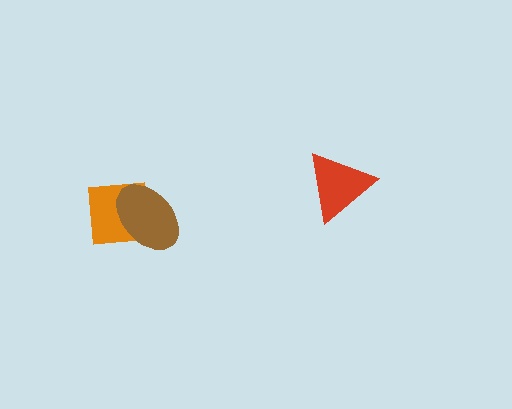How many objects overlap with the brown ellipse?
1 object overlaps with the brown ellipse.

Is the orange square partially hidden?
Yes, it is partially covered by another shape.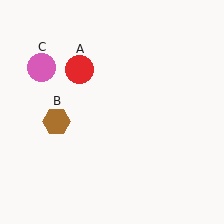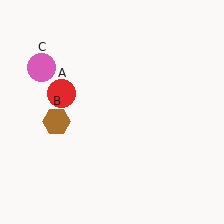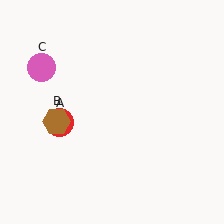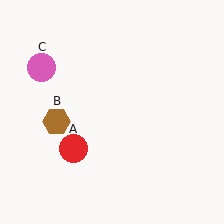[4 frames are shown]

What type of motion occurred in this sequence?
The red circle (object A) rotated counterclockwise around the center of the scene.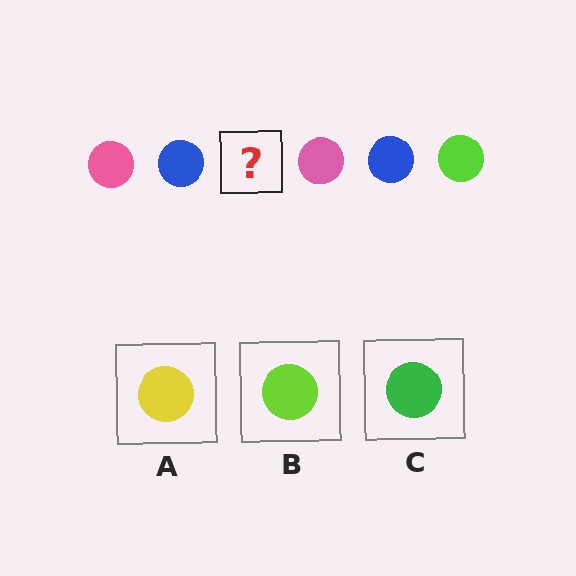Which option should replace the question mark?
Option B.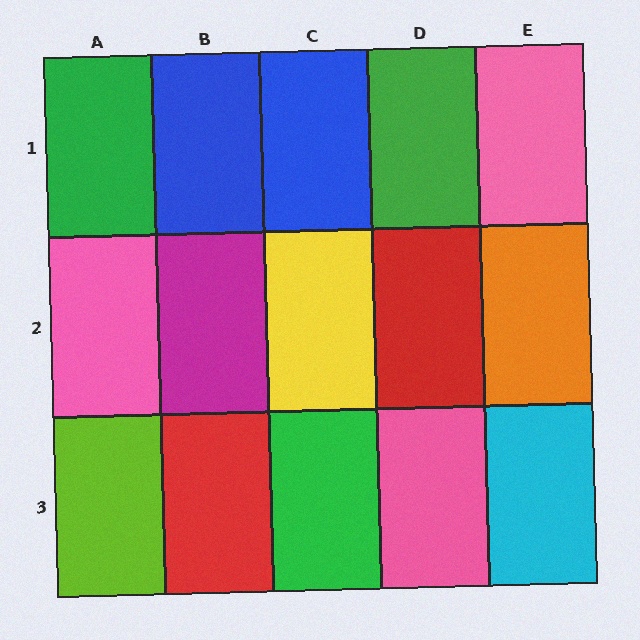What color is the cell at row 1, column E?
Pink.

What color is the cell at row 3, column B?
Red.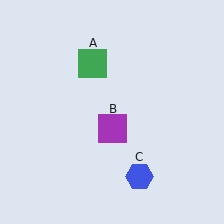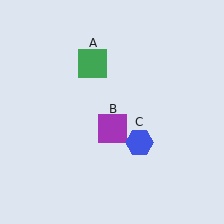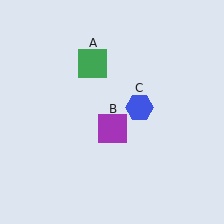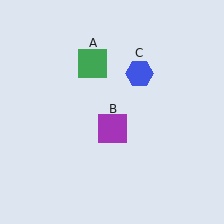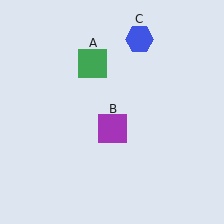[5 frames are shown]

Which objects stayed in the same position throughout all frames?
Green square (object A) and purple square (object B) remained stationary.